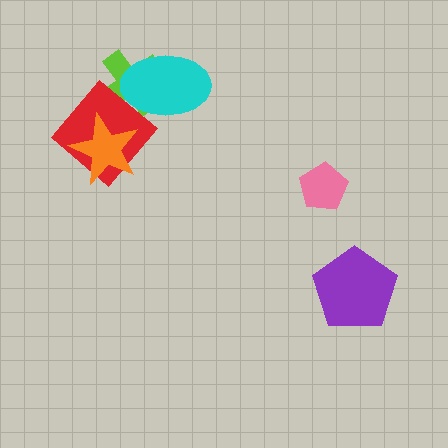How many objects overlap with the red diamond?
2 objects overlap with the red diamond.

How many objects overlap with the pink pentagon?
0 objects overlap with the pink pentagon.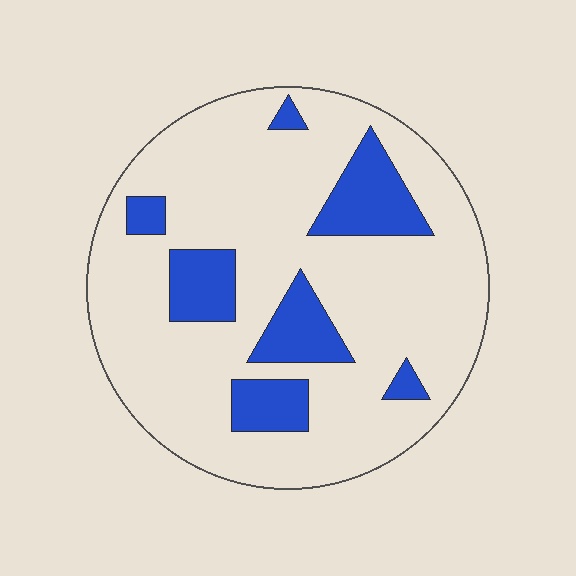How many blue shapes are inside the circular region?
7.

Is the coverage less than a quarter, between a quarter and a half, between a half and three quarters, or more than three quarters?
Less than a quarter.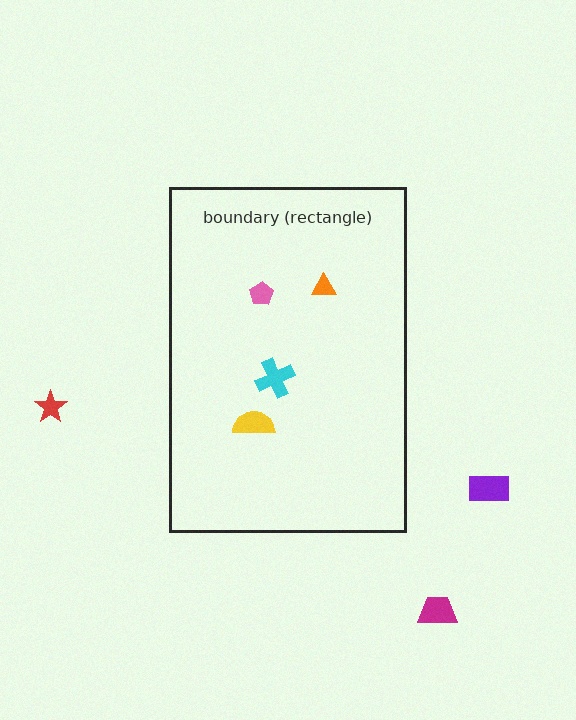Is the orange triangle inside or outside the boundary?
Inside.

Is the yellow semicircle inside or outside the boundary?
Inside.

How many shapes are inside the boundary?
4 inside, 3 outside.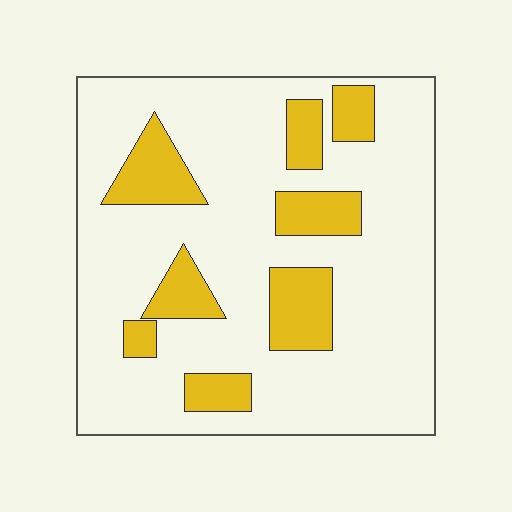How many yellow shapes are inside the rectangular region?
8.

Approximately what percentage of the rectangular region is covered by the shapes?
Approximately 20%.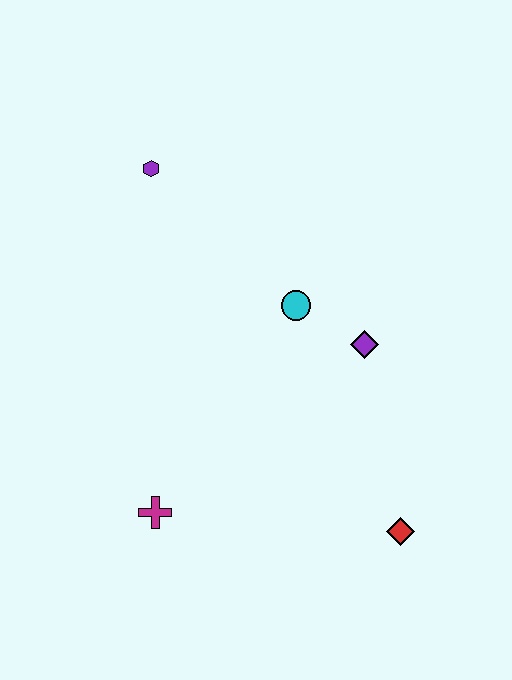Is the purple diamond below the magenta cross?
No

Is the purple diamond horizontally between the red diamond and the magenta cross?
Yes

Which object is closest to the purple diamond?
The cyan circle is closest to the purple diamond.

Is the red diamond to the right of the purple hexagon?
Yes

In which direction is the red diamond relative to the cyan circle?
The red diamond is below the cyan circle.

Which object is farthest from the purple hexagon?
The red diamond is farthest from the purple hexagon.